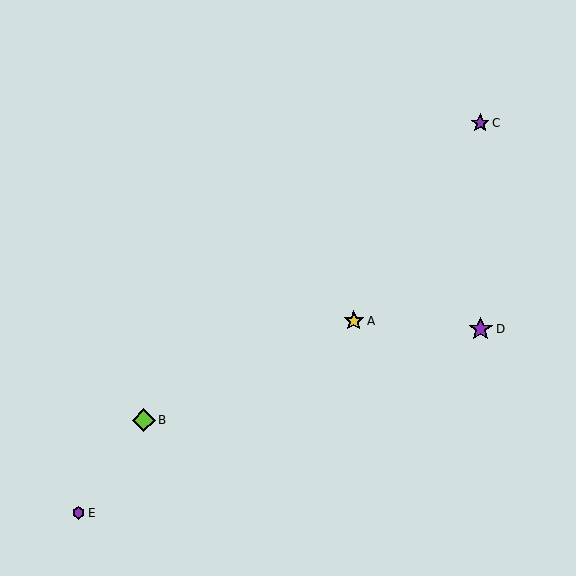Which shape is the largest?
The purple star (labeled D) is the largest.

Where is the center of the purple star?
The center of the purple star is at (481, 329).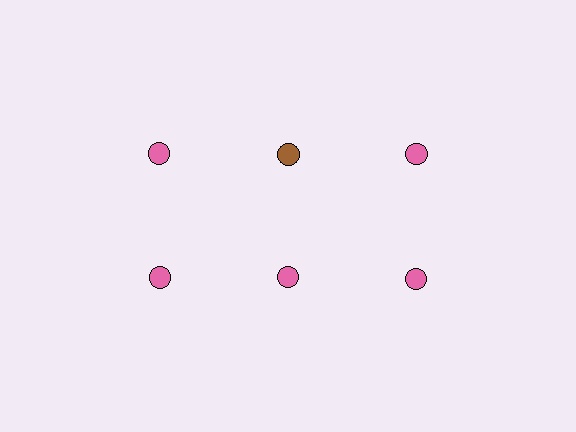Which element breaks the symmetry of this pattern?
The brown circle in the top row, second from left column breaks the symmetry. All other shapes are pink circles.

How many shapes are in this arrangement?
There are 6 shapes arranged in a grid pattern.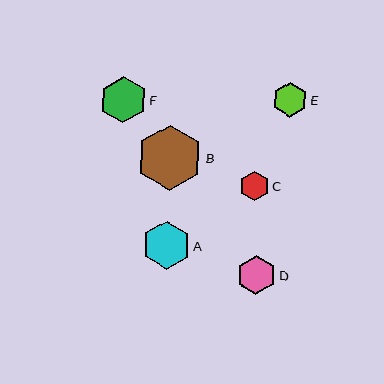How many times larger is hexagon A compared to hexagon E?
Hexagon A is approximately 1.4 times the size of hexagon E.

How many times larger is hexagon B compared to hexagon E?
Hexagon B is approximately 1.9 times the size of hexagon E.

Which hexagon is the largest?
Hexagon B is the largest with a size of approximately 65 pixels.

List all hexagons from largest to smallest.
From largest to smallest: B, A, F, D, E, C.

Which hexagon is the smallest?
Hexagon C is the smallest with a size of approximately 30 pixels.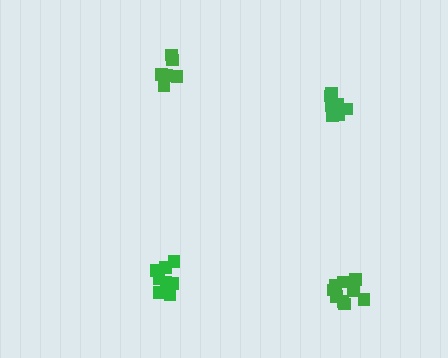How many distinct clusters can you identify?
There are 4 distinct clusters.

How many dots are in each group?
Group 1: 9 dots, Group 2: 10 dots, Group 3: 9 dots, Group 4: 6 dots (34 total).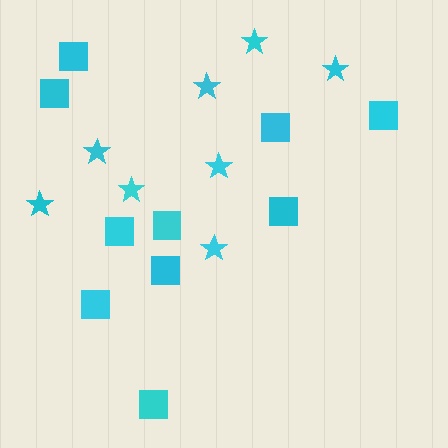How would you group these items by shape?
There are 2 groups: one group of squares (10) and one group of stars (8).